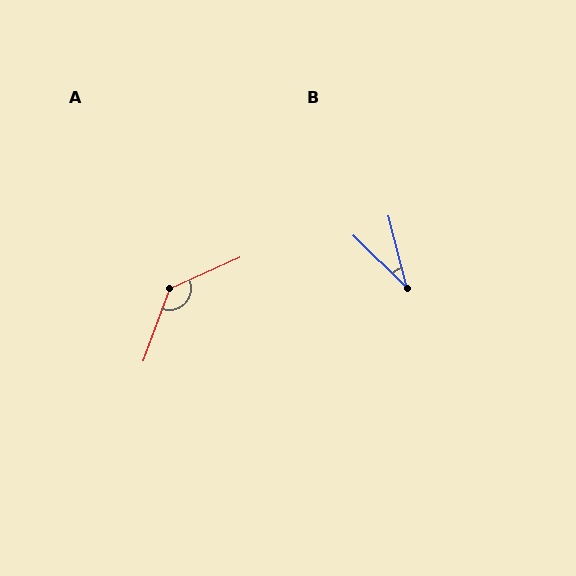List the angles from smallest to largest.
B (31°), A (134°).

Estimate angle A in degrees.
Approximately 134 degrees.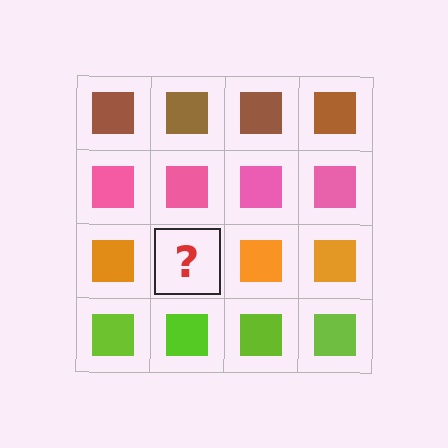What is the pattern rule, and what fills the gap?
The rule is that each row has a consistent color. The gap should be filled with an orange square.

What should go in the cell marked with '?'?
The missing cell should contain an orange square.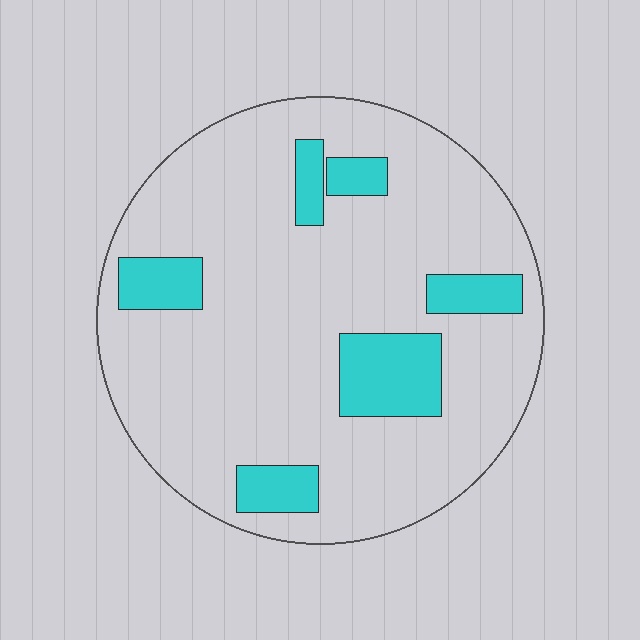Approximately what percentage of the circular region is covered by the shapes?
Approximately 15%.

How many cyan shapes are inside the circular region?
6.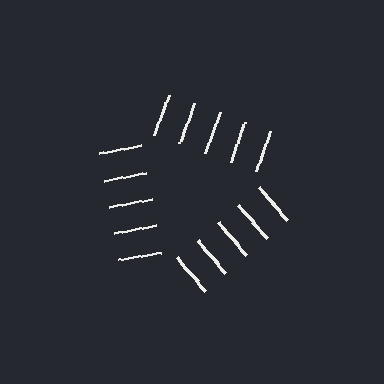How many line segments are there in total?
15 — 5 along each of the 3 edges.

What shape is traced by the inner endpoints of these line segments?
An illusory triangle — the line segments terminate on its edges but no continuous stroke is drawn.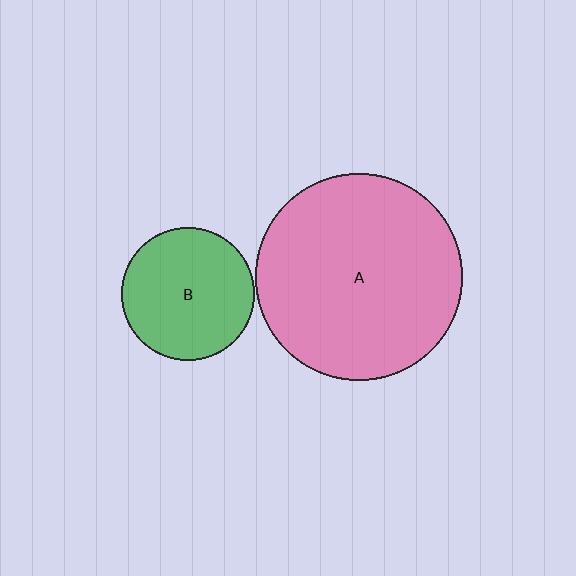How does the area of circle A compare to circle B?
Approximately 2.4 times.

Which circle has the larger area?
Circle A (pink).